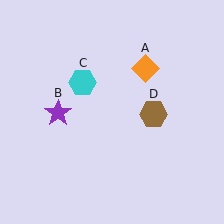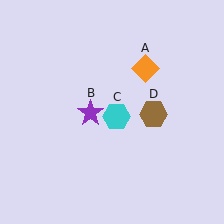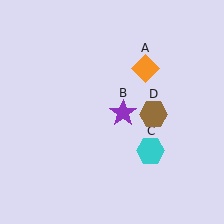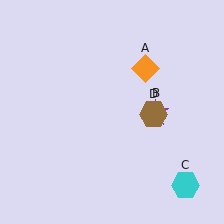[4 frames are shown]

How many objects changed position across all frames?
2 objects changed position: purple star (object B), cyan hexagon (object C).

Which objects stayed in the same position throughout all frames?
Orange diamond (object A) and brown hexagon (object D) remained stationary.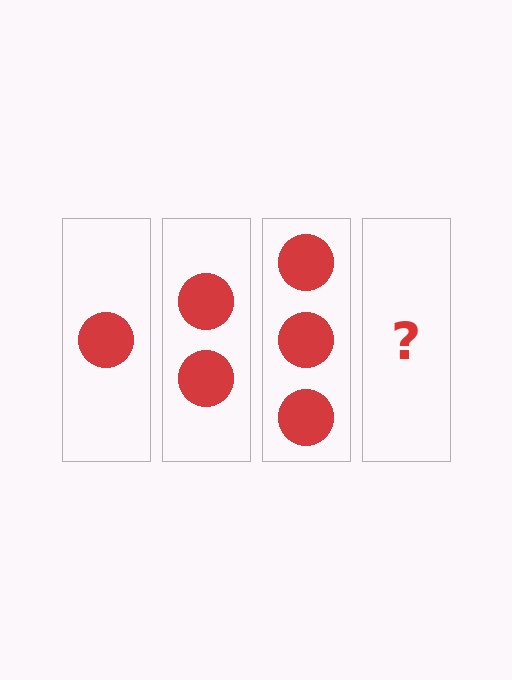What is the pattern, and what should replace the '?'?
The pattern is that each step adds one more circle. The '?' should be 4 circles.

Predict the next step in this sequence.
The next step is 4 circles.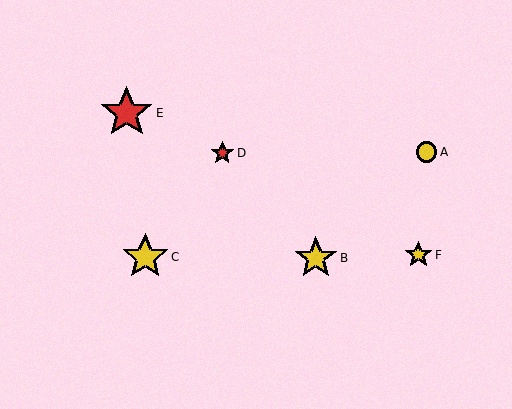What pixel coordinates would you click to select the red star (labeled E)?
Click at (127, 113) to select the red star E.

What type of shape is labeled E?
Shape E is a red star.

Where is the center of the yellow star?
The center of the yellow star is at (145, 257).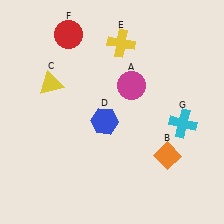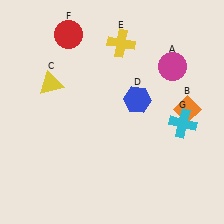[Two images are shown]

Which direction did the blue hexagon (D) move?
The blue hexagon (D) moved right.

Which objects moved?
The objects that moved are: the magenta circle (A), the orange diamond (B), the blue hexagon (D).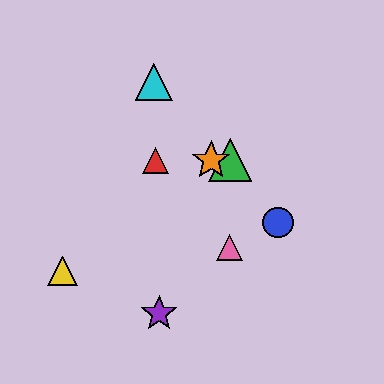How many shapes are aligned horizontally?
3 shapes (the red triangle, the green triangle, the orange star) are aligned horizontally.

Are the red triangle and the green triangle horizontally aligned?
Yes, both are at y≈160.